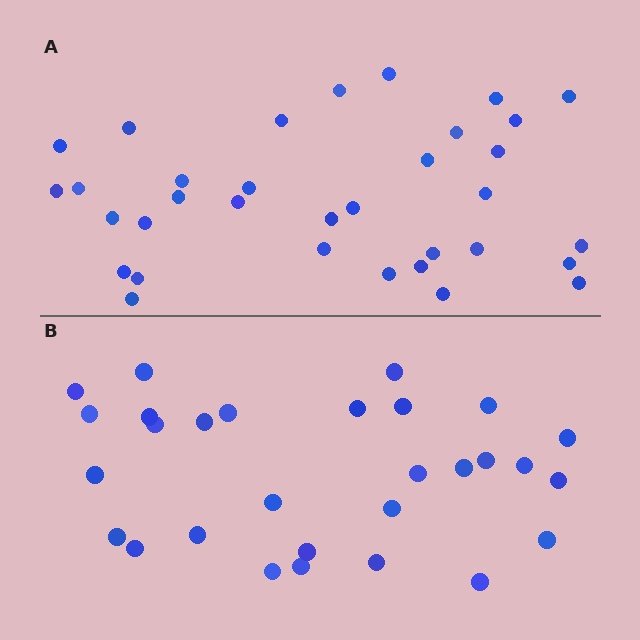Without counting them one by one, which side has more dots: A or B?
Region A (the top region) has more dots.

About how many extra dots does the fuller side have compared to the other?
Region A has about 5 more dots than region B.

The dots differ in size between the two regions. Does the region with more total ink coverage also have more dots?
No. Region B has more total ink coverage because its dots are larger, but region A actually contains more individual dots. Total area can be misleading — the number of items is what matters here.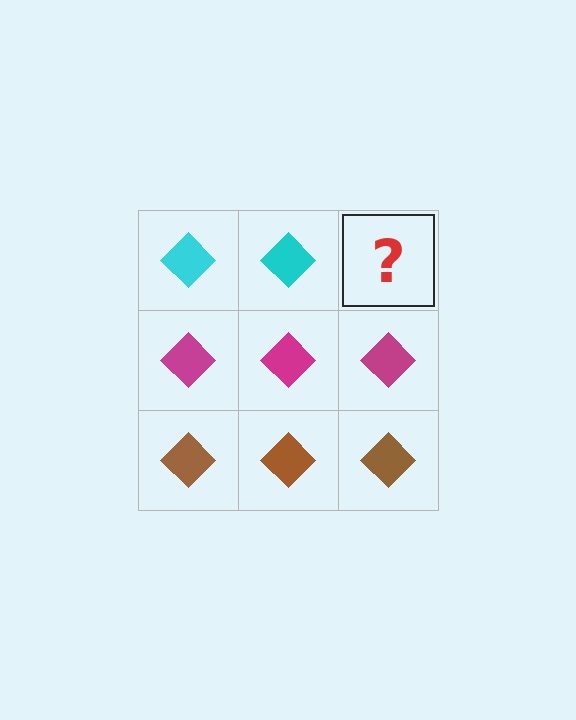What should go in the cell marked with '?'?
The missing cell should contain a cyan diamond.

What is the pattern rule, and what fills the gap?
The rule is that each row has a consistent color. The gap should be filled with a cyan diamond.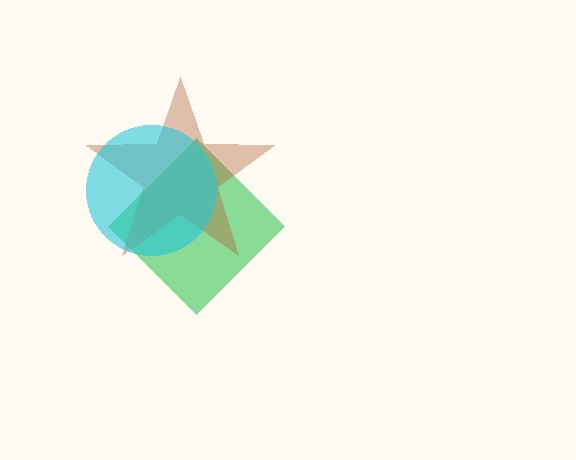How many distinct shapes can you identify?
There are 3 distinct shapes: a green diamond, a brown star, a cyan circle.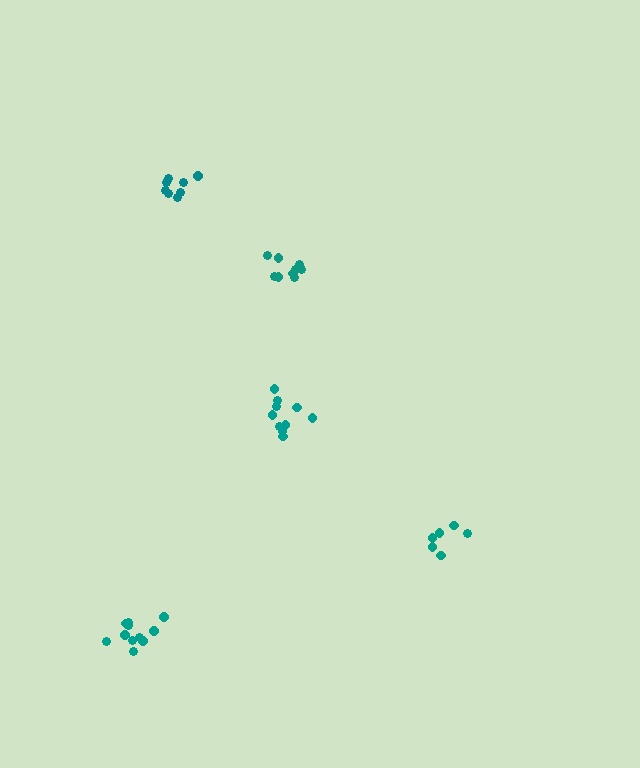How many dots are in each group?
Group 1: 10 dots, Group 2: 8 dots, Group 3: 12 dots, Group 4: 6 dots, Group 5: 9 dots (45 total).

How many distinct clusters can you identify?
There are 5 distinct clusters.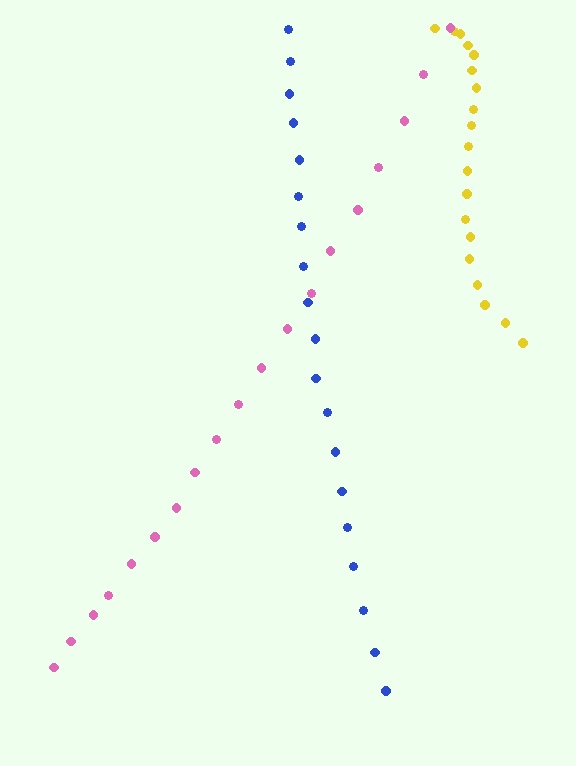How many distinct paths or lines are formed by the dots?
There are 3 distinct paths.